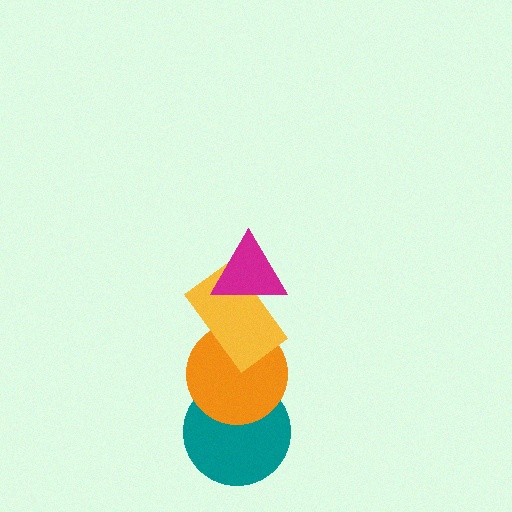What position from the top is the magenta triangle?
The magenta triangle is 1st from the top.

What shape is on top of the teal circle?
The orange circle is on top of the teal circle.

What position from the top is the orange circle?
The orange circle is 3rd from the top.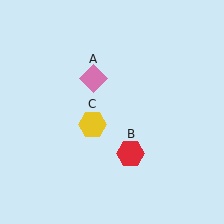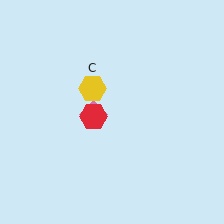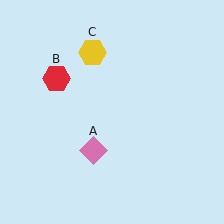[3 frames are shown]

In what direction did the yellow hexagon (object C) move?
The yellow hexagon (object C) moved up.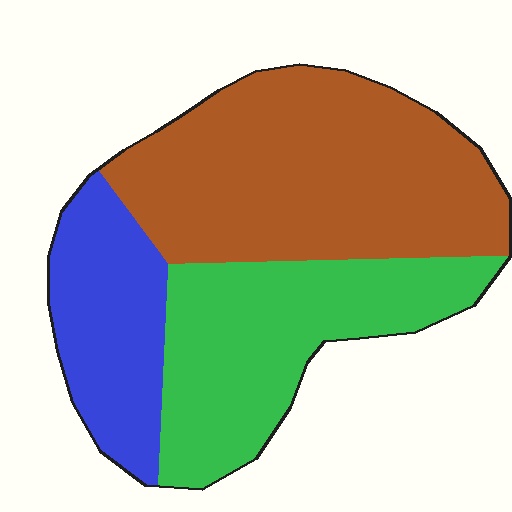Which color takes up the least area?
Blue, at roughly 20%.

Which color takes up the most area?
Brown, at roughly 45%.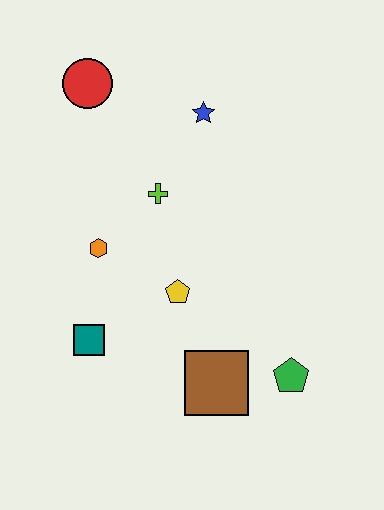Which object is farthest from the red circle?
The green pentagon is farthest from the red circle.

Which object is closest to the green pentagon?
The brown square is closest to the green pentagon.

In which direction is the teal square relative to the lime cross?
The teal square is below the lime cross.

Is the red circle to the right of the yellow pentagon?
No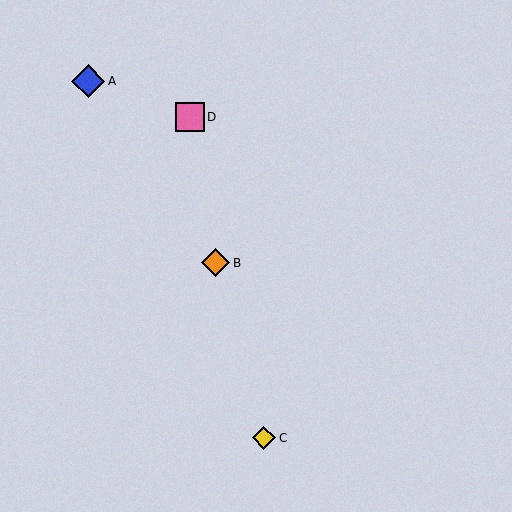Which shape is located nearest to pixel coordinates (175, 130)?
The pink square (labeled D) at (190, 117) is nearest to that location.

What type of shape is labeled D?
Shape D is a pink square.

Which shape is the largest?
The blue diamond (labeled A) is the largest.